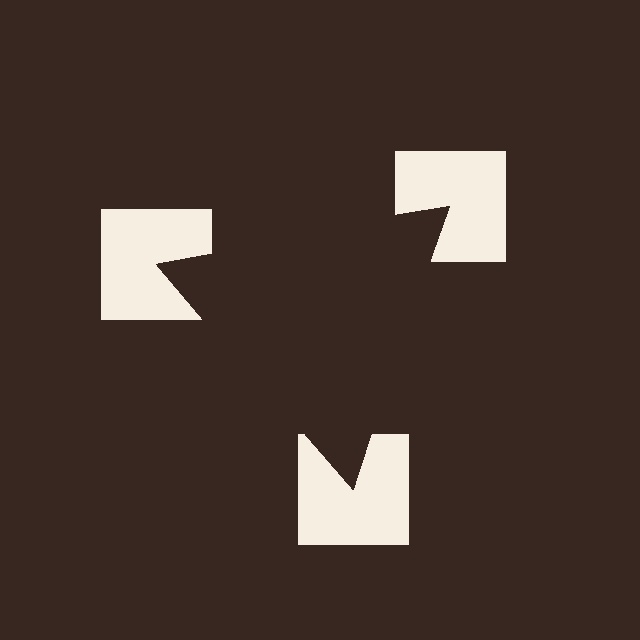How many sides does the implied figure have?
3 sides.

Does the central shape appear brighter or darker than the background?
It typically appears slightly darker than the background, even though no actual brightness change is drawn.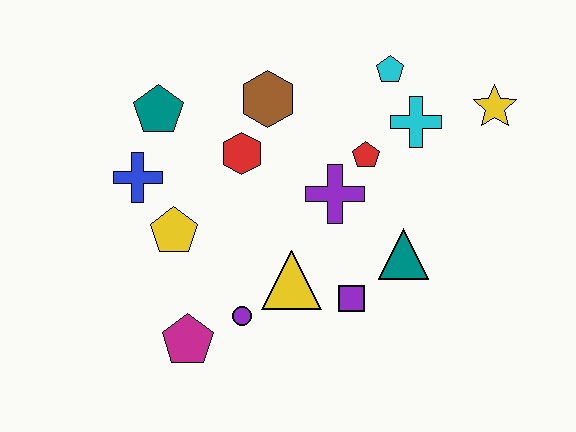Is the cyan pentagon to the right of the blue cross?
Yes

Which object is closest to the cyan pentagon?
The cyan cross is closest to the cyan pentagon.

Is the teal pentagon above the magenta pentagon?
Yes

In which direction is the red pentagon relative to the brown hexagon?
The red pentagon is to the right of the brown hexagon.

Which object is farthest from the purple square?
The teal pentagon is farthest from the purple square.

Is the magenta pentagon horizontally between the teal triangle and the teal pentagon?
Yes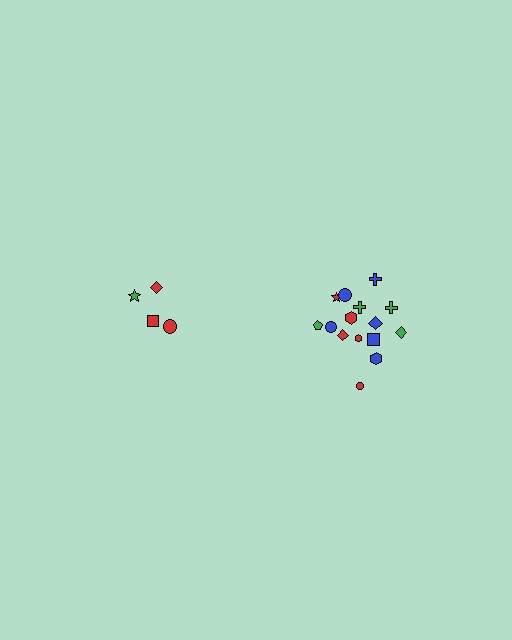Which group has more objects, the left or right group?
The right group.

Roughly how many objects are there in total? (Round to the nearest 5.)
Roughly 20 objects in total.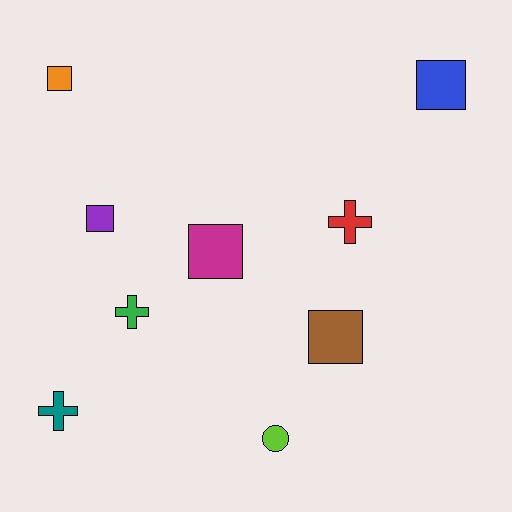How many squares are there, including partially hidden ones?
There are 5 squares.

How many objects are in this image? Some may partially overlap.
There are 9 objects.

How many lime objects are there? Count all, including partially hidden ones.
There is 1 lime object.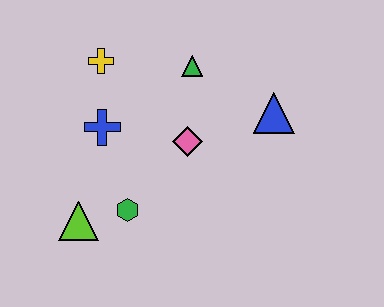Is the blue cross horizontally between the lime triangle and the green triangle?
Yes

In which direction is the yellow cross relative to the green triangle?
The yellow cross is to the left of the green triangle.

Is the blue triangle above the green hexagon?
Yes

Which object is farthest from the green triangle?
The lime triangle is farthest from the green triangle.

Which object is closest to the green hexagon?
The lime triangle is closest to the green hexagon.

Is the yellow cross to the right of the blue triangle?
No